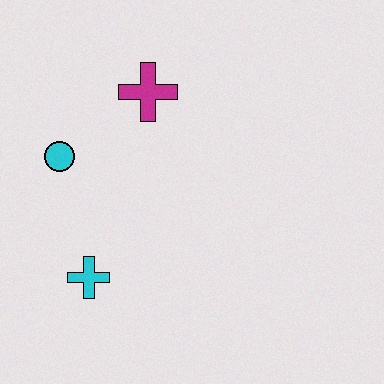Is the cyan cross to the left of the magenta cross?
Yes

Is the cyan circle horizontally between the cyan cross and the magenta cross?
No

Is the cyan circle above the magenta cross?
No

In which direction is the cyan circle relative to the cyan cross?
The cyan circle is above the cyan cross.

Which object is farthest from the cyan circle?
The cyan cross is farthest from the cyan circle.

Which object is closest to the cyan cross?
The cyan circle is closest to the cyan cross.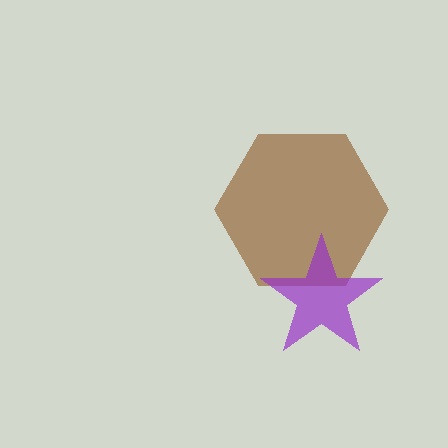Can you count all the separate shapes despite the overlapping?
Yes, there are 2 separate shapes.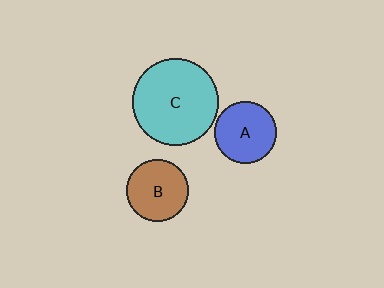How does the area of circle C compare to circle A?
Approximately 1.9 times.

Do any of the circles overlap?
No, none of the circles overlap.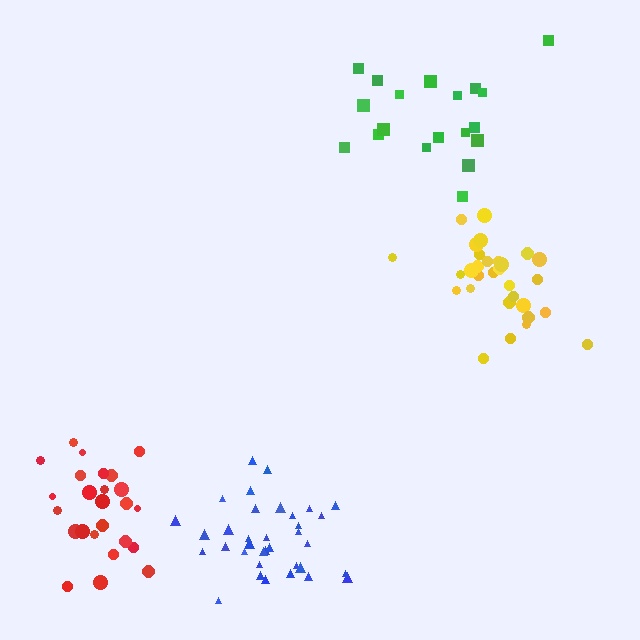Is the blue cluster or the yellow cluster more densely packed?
Yellow.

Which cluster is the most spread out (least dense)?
Green.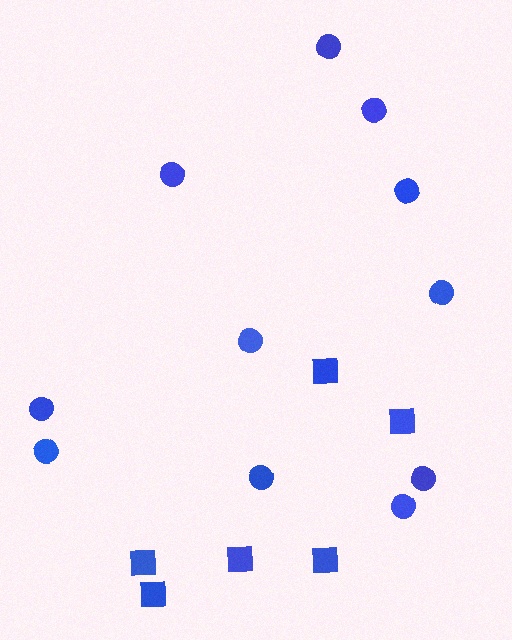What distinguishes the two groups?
There are 2 groups: one group of circles (11) and one group of squares (6).